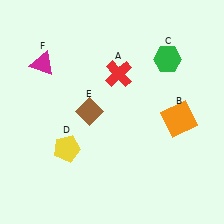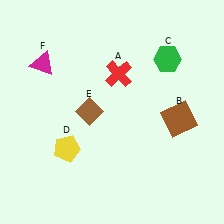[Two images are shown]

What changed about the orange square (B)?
In Image 1, B is orange. In Image 2, it changed to brown.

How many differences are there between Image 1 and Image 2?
There is 1 difference between the two images.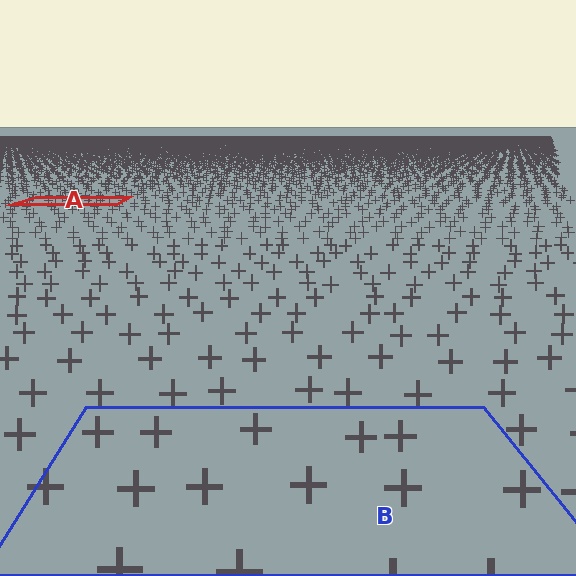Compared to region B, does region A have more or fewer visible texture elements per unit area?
Region A has more texture elements per unit area — they are packed more densely because it is farther away.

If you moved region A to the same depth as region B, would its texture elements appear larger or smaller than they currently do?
They would appear larger. At a closer depth, the same texture elements are projected at a bigger on-screen size.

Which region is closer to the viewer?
Region B is closer. The texture elements there are larger and more spread out.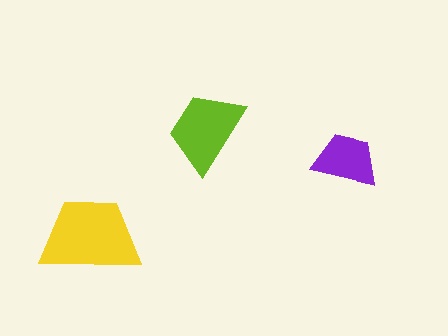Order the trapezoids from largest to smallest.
the yellow one, the lime one, the purple one.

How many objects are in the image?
There are 3 objects in the image.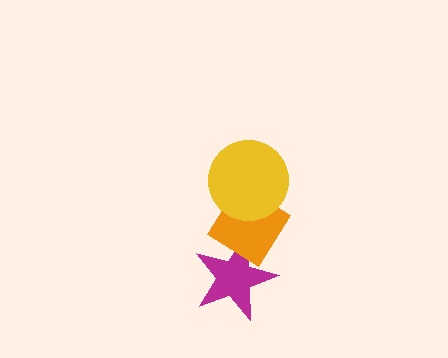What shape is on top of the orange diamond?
The yellow circle is on top of the orange diamond.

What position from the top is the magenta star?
The magenta star is 3rd from the top.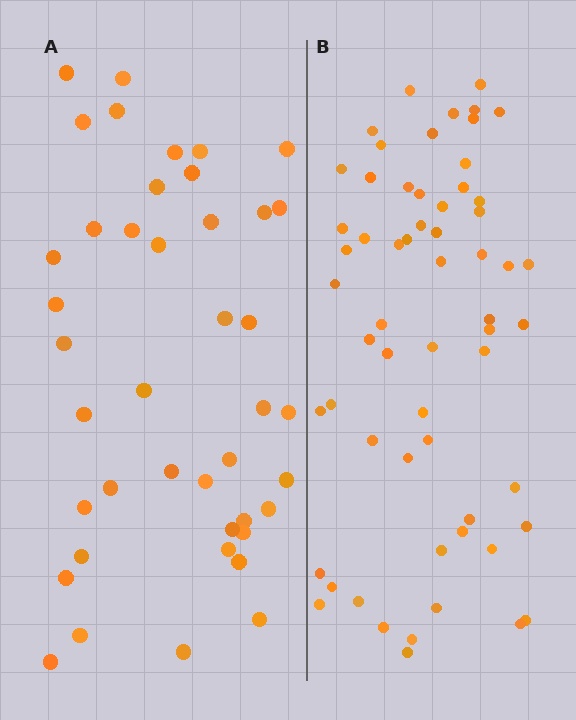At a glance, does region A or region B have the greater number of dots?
Region B (the right region) has more dots.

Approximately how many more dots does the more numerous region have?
Region B has approximately 20 more dots than region A.